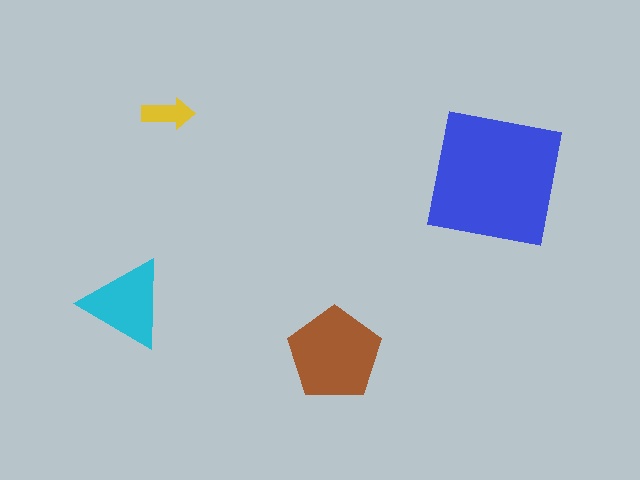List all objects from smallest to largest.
The yellow arrow, the cyan triangle, the brown pentagon, the blue square.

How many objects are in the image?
There are 4 objects in the image.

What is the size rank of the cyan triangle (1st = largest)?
3rd.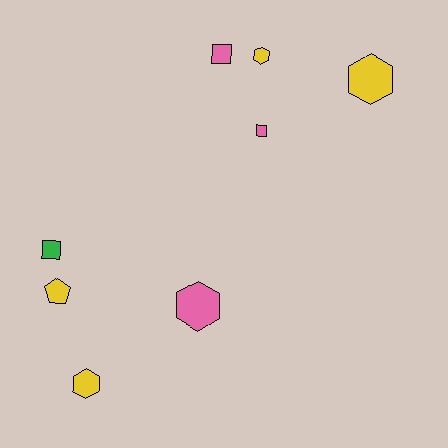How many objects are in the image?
There are 8 objects.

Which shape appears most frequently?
Hexagon, with 4 objects.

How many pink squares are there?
There are 2 pink squares.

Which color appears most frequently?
Yellow, with 4 objects.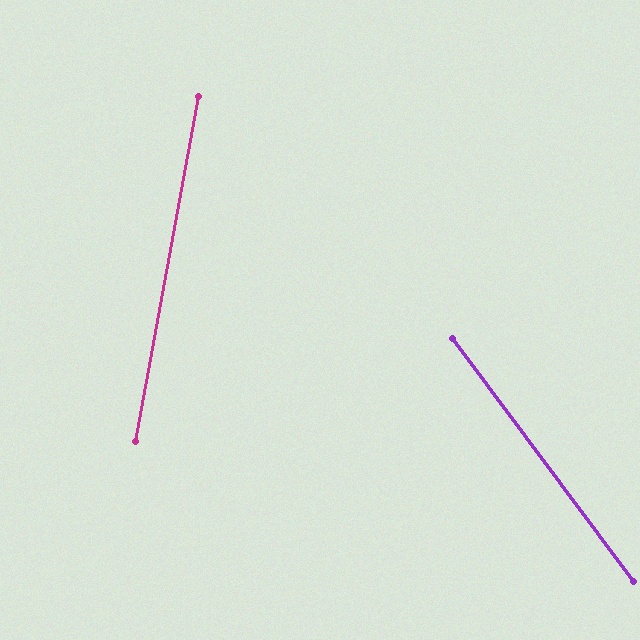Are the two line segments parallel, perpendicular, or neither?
Neither parallel nor perpendicular — they differ by about 47°.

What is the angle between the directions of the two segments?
Approximately 47 degrees.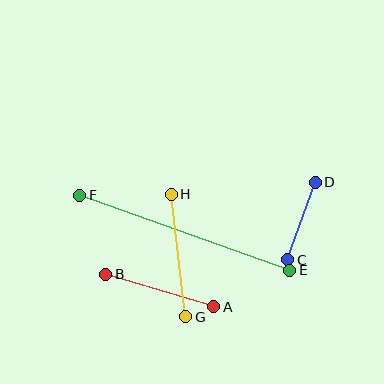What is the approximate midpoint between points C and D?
The midpoint is at approximately (301, 221) pixels.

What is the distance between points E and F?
The distance is approximately 223 pixels.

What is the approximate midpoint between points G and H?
The midpoint is at approximately (178, 255) pixels.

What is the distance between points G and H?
The distance is approximately 123 pixels.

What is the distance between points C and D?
The distance is approximately 82 pixels.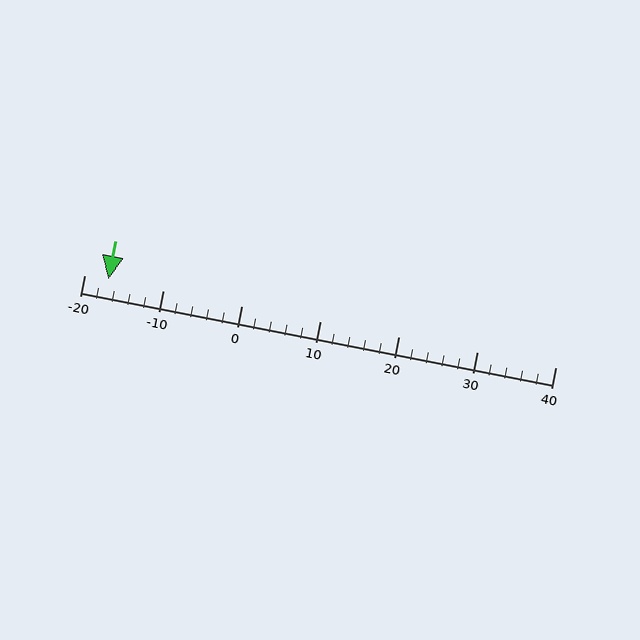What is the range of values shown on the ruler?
The ruler shows values from -20 to 40.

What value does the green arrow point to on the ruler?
The green arrow points to approximately -17.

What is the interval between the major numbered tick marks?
The major tick marks are spaced 10 units apart.